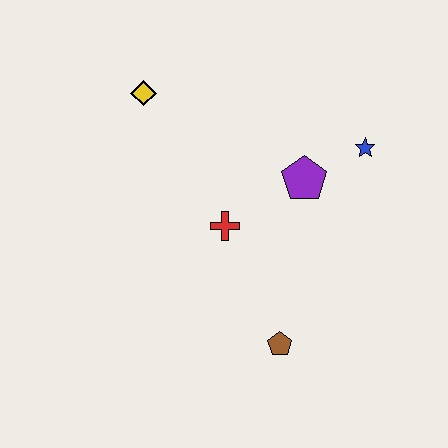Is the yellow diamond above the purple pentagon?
Yes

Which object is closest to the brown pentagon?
The red cross is closest to the brown pentagon.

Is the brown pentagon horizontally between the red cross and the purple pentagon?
Yes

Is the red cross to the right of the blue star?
No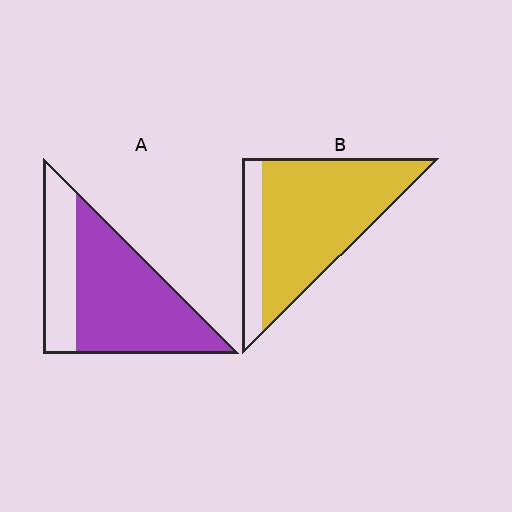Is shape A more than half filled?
Yes.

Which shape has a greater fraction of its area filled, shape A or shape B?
Shape B.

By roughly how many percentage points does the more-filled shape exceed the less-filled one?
By roughly 10 percentage points (B over A).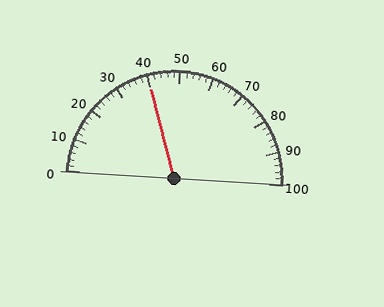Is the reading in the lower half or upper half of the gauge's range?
The reading is in the lower half of the range (0 to 100).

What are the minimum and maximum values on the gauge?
The gauge ranges from 0 to 100.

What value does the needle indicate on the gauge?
The needle indicates approximately 40.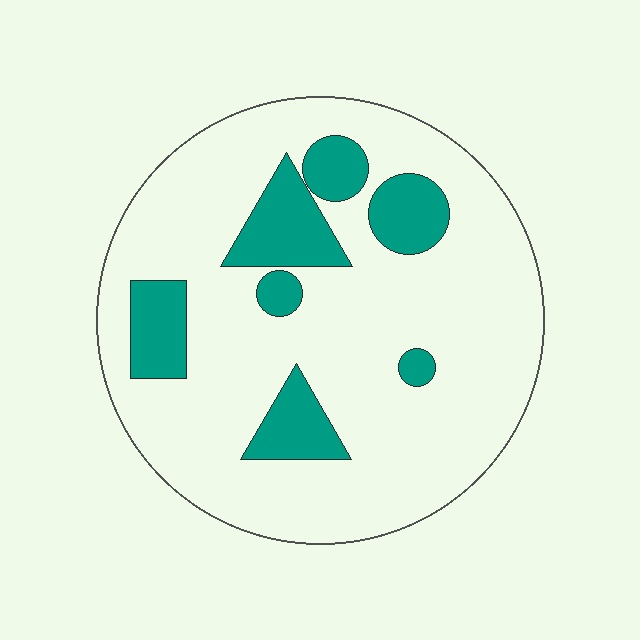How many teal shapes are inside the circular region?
7.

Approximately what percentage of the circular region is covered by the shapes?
Approximately 20%.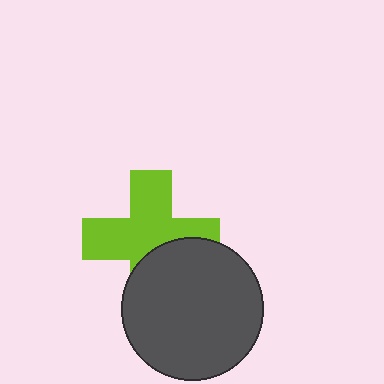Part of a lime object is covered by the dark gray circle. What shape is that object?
It is a cross.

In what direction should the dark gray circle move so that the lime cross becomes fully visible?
The dark gray circle should move down. That is the shortest direction to clear the overlap and leave the lime cross fully visible.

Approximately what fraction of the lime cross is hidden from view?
Roughly 34% of the lime cross is hidden behind the dark gray circle.